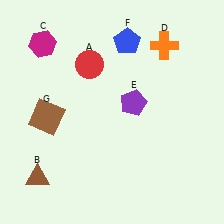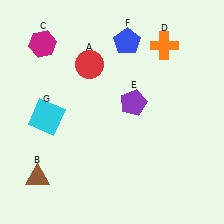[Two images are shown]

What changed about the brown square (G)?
In Image 1, G is brown. In Image 2, it changed to cyan.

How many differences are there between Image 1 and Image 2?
There is 1 difference between the two images.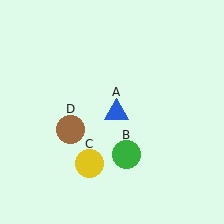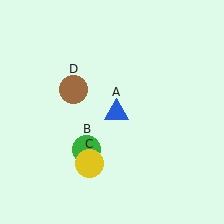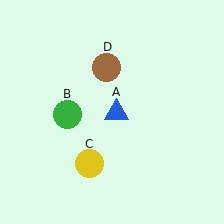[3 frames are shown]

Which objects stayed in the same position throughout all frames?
Blue triangle (object A) and yellow circle (object C) remained stationary.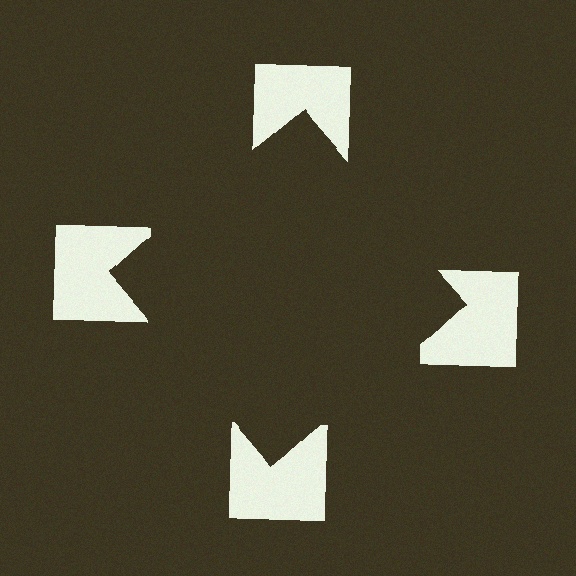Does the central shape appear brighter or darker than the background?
It typically appears slightly darker than the background, even though no actual brightness change is drawn.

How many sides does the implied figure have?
4 sides.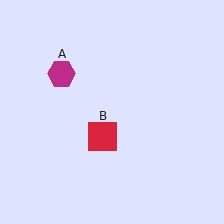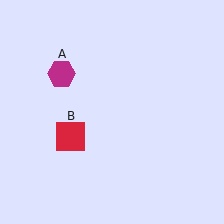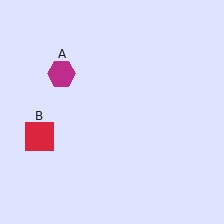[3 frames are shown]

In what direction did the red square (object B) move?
The red square (object B) moved left.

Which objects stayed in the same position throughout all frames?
Magenta hexagon (object A) remained stationary.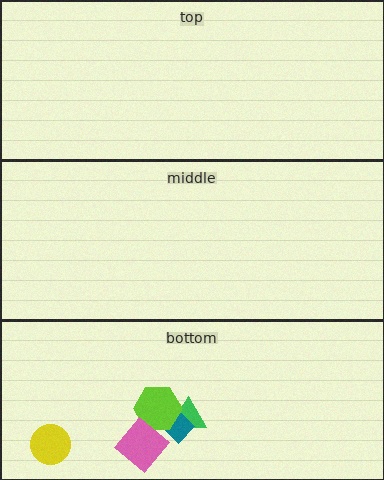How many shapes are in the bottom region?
5.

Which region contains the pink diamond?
The bottom region.